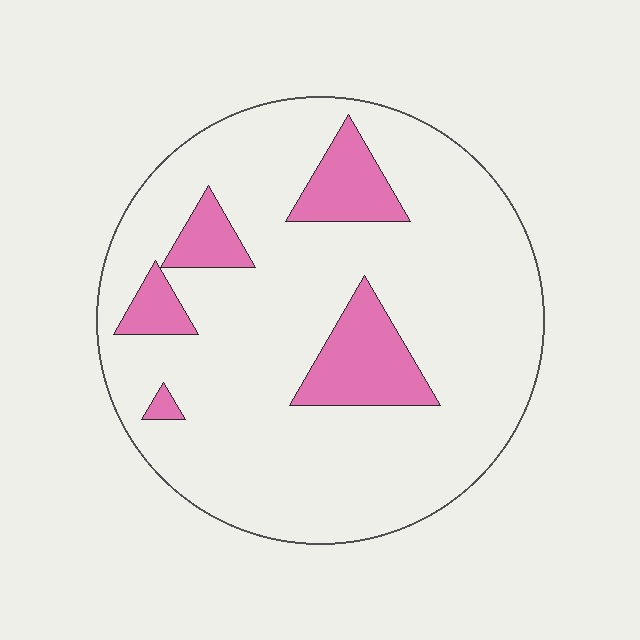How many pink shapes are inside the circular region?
5.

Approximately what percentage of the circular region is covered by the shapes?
Approximately 15%.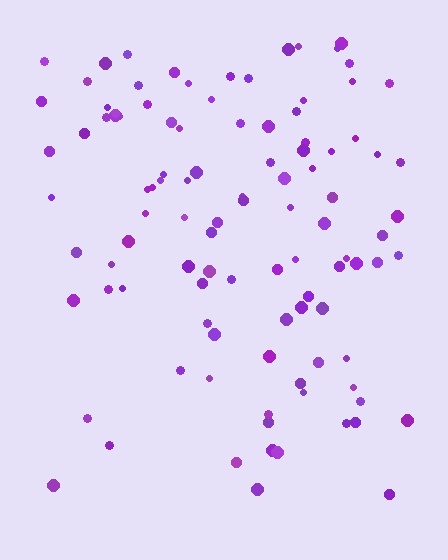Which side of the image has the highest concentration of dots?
The top.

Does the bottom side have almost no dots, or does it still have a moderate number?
Still a moderate number, just noticeably fewer than the top.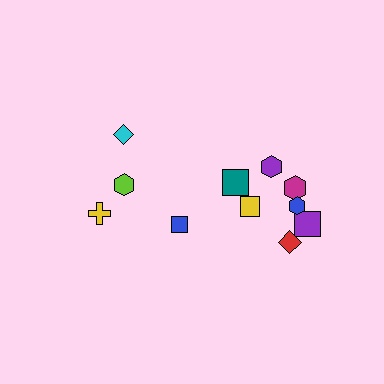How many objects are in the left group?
There are 3 objects.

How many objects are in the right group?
There are 8 objects.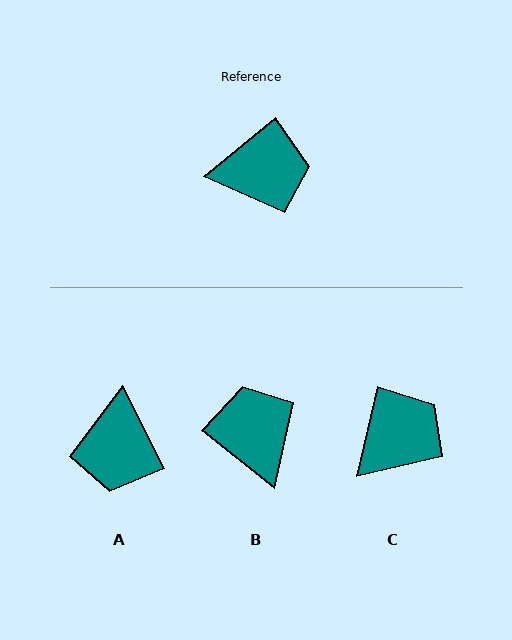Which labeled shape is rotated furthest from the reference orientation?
A, about 103 degrees away.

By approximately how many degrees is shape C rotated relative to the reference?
Approximately 37 degrees counter-clockwise.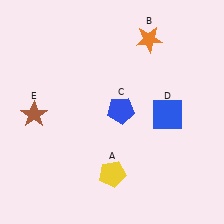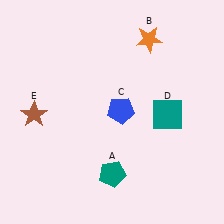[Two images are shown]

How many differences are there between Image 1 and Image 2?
There are 2 differences between the two images.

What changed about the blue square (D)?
In Image 1, D is blue. In Image 2, it changed to teal.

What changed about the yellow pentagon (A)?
In Image 1, A is yellow. In Image 2, it changed to teal.